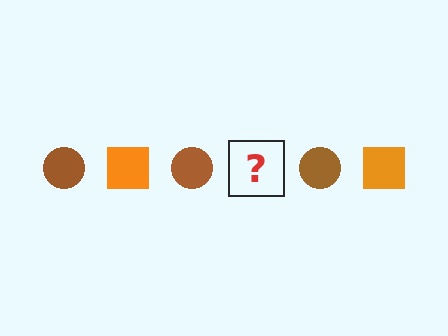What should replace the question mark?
The question mark should be replaced with an orange square.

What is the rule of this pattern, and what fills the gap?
The rule is that the pattern alternates between brown circle and orange square. The gap should be filled with an orange square.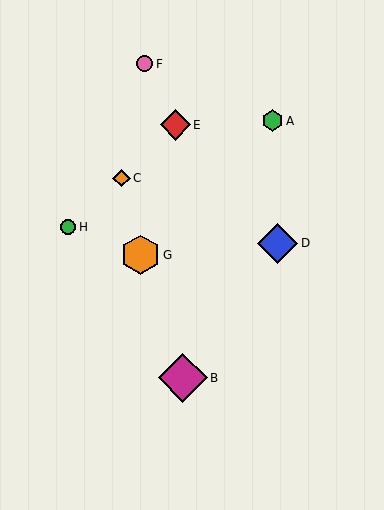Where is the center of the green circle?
The center of the green circle is at (68, 227).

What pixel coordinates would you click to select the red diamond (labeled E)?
Click at (175, 125) to select the red diamond E.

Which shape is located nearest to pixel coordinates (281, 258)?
The blue diamond (labeled D) at (277, 243) is nearest to that location.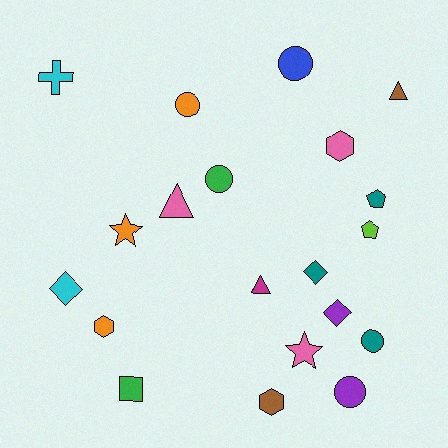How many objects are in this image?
There are 20 objects.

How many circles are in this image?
There are 5 circles.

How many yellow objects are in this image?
There are no yellow objects.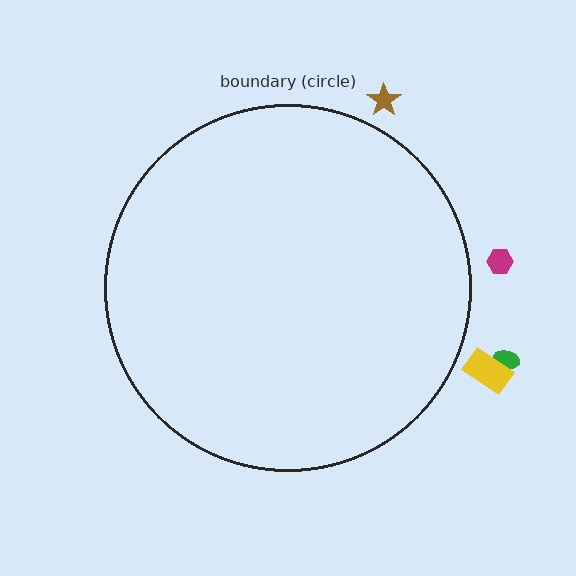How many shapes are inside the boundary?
0 inside, 4 outside.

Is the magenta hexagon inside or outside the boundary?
Outside.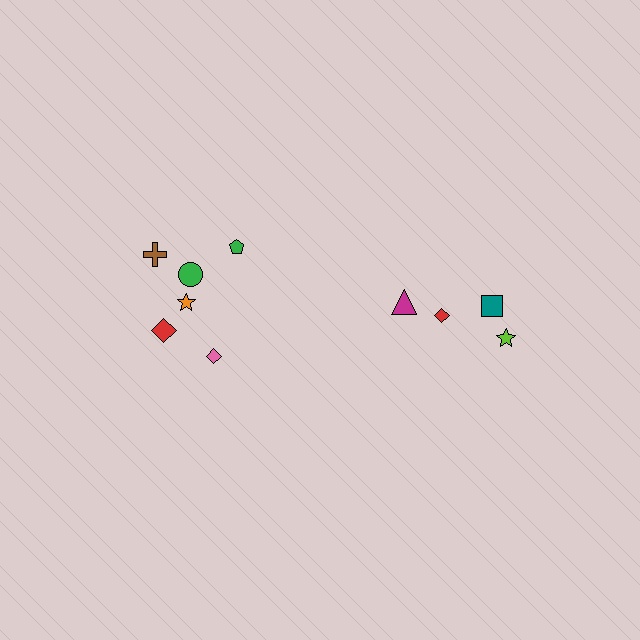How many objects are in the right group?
There are 4 objects.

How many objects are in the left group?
There are 6 objects.